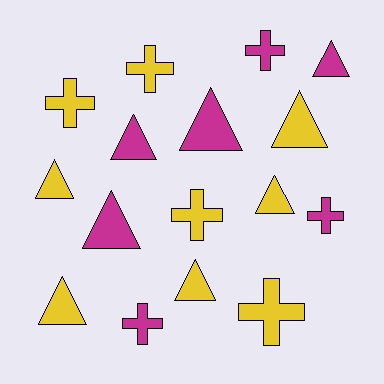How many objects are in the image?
There are 16 objects.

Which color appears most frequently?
Yellow, with 9 objects.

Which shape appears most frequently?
Triangle, with 9 objects.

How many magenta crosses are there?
There are 3 magenta crosses.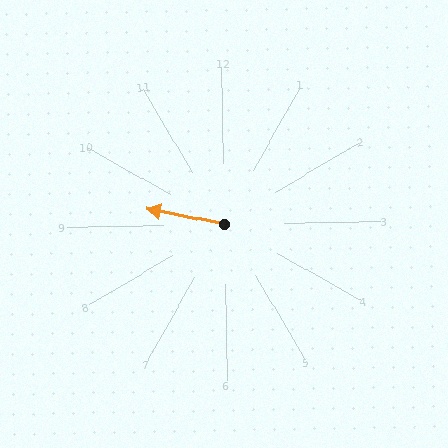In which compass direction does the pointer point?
West.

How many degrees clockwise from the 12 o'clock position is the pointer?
Approximately 282 degrees.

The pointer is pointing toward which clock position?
Roughly 9 o'clock.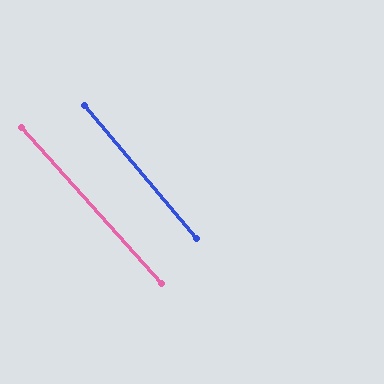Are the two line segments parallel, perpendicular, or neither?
Parallel — their directions differ by only 1.9°.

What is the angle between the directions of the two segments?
Approximately 2 degrees.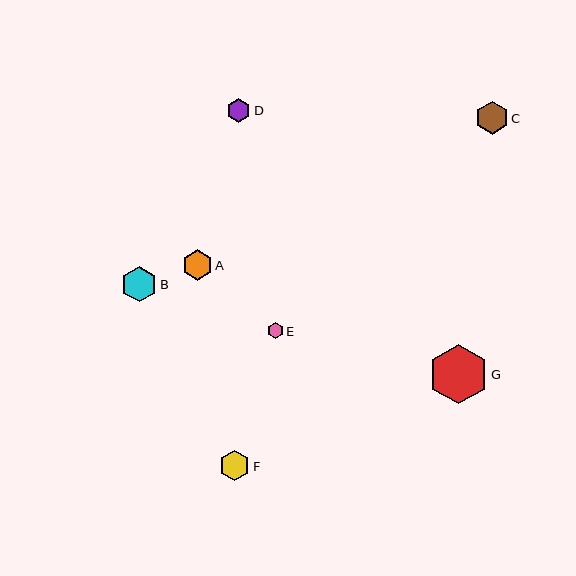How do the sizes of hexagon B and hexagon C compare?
Hexagon B and hexagon C are approximately the same size.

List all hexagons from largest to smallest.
From largest to smallest: G, B, C, F, A, D, E.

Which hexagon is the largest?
Hexagon G is the largest with a size of approximately 59 pixels.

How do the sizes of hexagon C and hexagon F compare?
Hexagon C and hexagon F are approximately the same size.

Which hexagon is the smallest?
Hexagon E is the smallest with a size of approximately 15 pixels.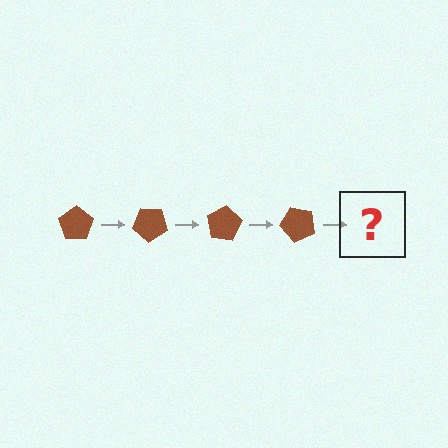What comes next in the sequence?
The next element should be a brown pentagon rotated 160 degrees.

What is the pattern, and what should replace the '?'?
The pattern is that the pentagon rotates 40 degrees each step. The '?' should be a brown pentagon rotated 160 degrees.